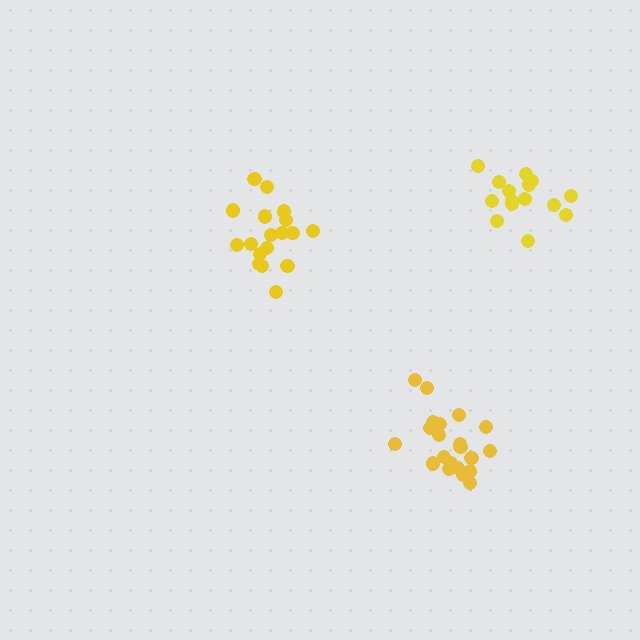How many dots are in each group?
Group 1: 21 dots, Group 2: 18 dots, Group 3: 15 dots (54 total).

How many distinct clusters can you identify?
There are 3 distinct clusters.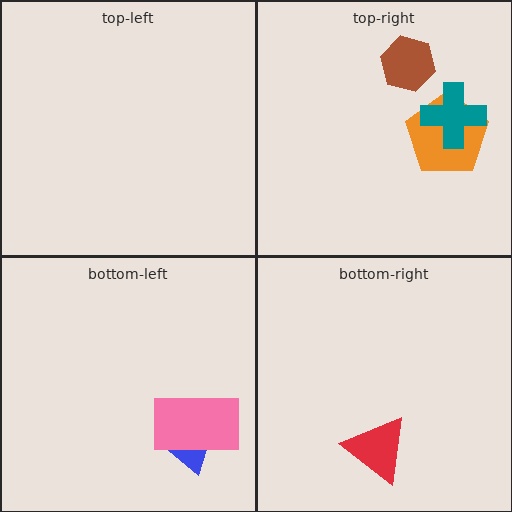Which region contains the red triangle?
The bottom-right region.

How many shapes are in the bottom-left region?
2.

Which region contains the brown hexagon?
The top-right region.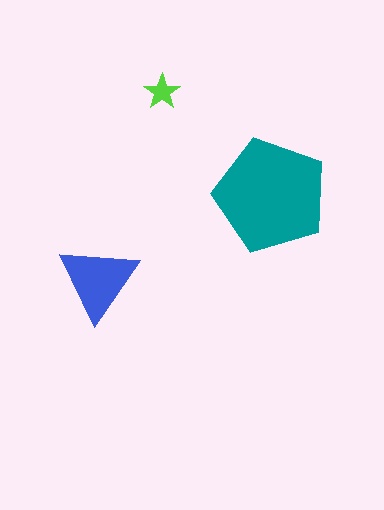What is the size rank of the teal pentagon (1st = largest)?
1st.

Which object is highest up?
The lime star is topmost.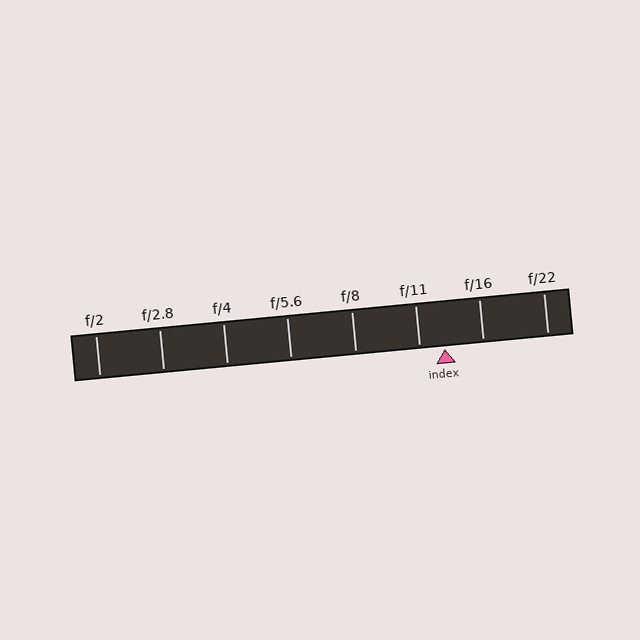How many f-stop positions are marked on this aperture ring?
There are 8 f-stop positions marked.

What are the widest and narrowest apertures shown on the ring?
The widest aperture shown is f/2 and the narrowest is f/22.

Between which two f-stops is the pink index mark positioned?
The index mark is between f/11 and f/16.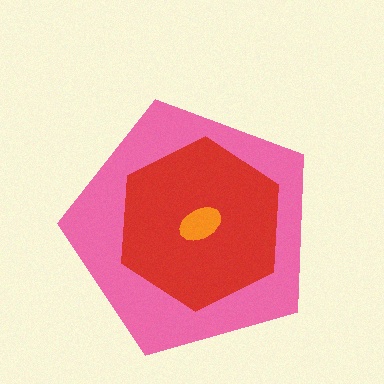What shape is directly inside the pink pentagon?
The red hexagon.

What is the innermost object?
The orange ellipse.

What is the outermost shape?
The pink pentagon.